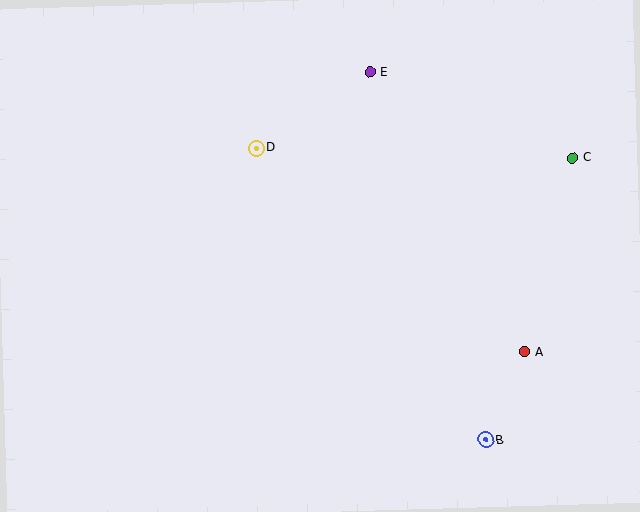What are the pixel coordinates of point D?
Point D is at (256, 148).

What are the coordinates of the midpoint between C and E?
The midpoint between C and E is at (471, 115).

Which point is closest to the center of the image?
Point D at (256, 148) is closest to the center.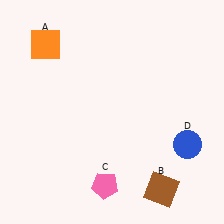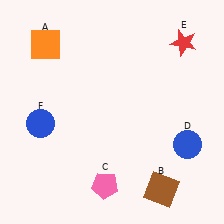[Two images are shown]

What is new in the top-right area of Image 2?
A red star (E) was added in the top-right area of Image 2.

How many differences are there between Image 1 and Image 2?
There are 2 differences between the two images.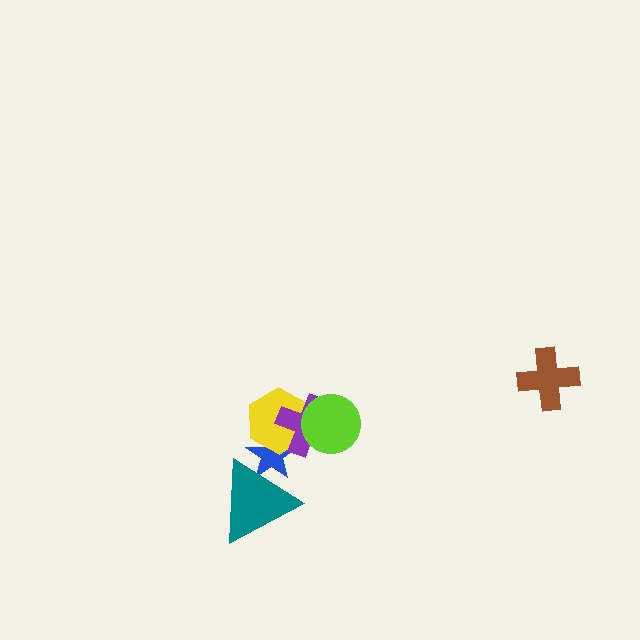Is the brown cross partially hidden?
No, no other shape covers it.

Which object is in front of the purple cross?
The lime circle is in front of the purple cross.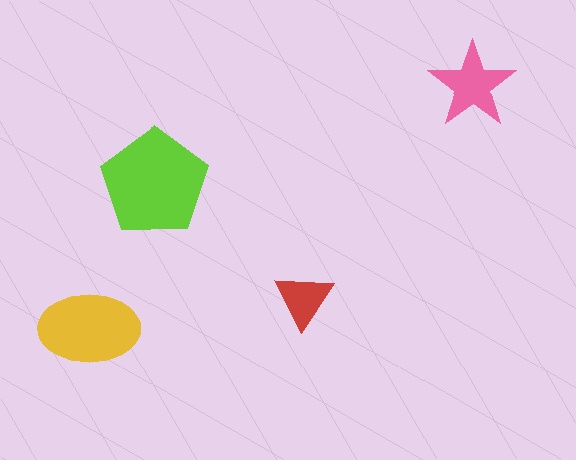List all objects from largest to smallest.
The lime pentagon, the yellow ellipse, the pink star, the red triangle.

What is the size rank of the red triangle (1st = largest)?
4th.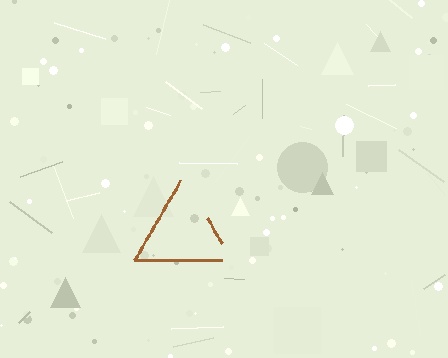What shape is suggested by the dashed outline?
The dashed outline suggests a triangle.